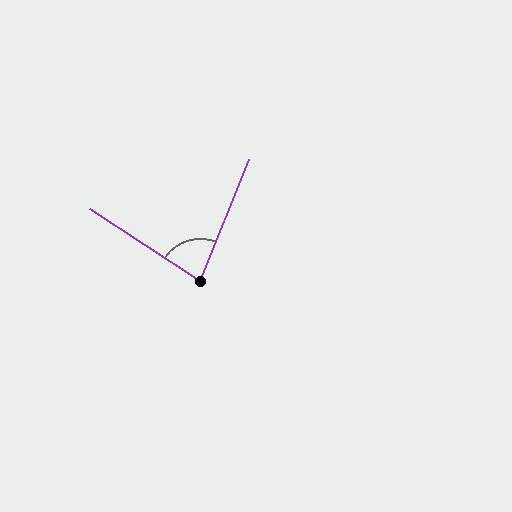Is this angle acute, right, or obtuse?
It is acute.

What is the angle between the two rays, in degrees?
Approximately 79 degrees.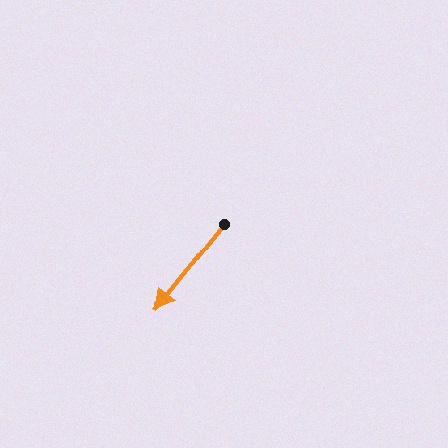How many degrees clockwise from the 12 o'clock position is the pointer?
Approximately 218 degrees.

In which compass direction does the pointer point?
Southwest.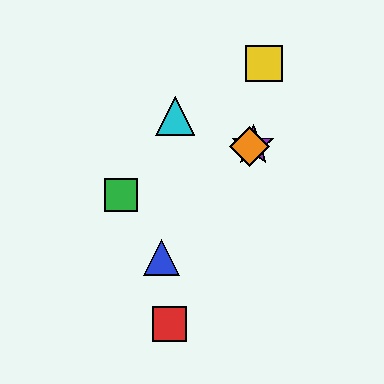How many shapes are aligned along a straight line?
3 shapes (the green square, the purple star, the orange diamond) are aligned along a straight line.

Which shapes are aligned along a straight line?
The green square, the purple star, the orange diamond are aligned along a straight line.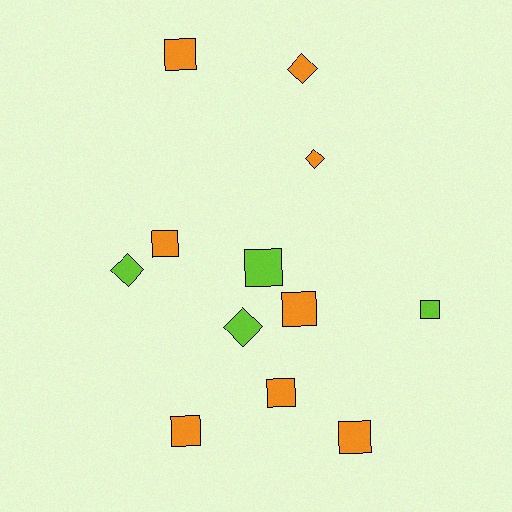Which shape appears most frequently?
Square, with 8 objects.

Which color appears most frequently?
Orange, with 8 objects.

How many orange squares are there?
There are 6 orange squares.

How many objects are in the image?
There are 12 objects.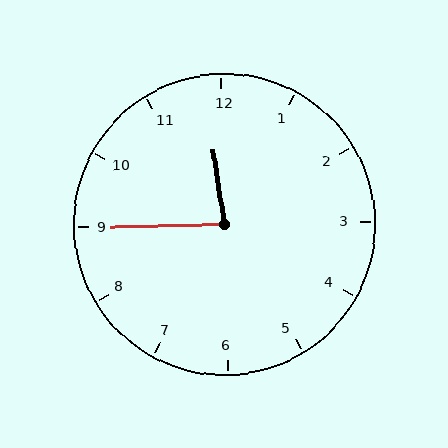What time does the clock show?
11:45.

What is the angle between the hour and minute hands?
Approximately 82 degrees.